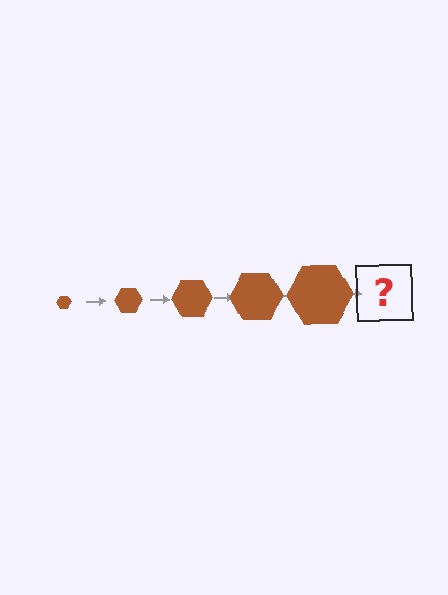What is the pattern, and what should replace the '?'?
The pattern is that the hexagon gets progressively larger each step. The '?' should be a brown hexagon, larger than the previous one.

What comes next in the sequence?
The next element should be a brown hexagon, larger than the previous one.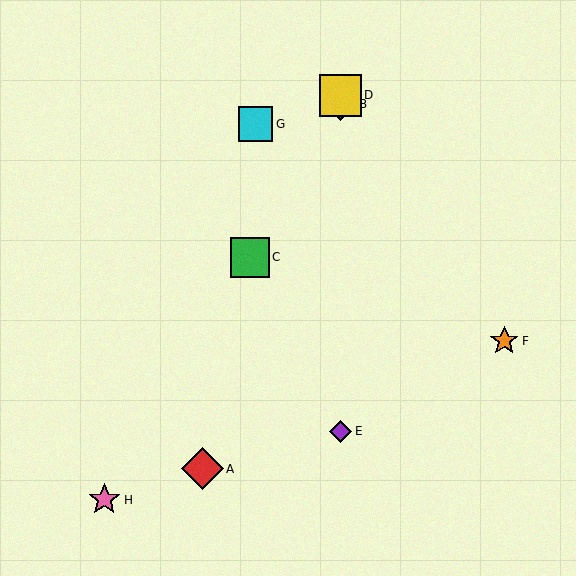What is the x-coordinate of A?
Object A is at x≈202.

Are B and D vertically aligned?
Yes, both are at x≈340.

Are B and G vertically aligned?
No, B is at x≈340 and G is at x≈255.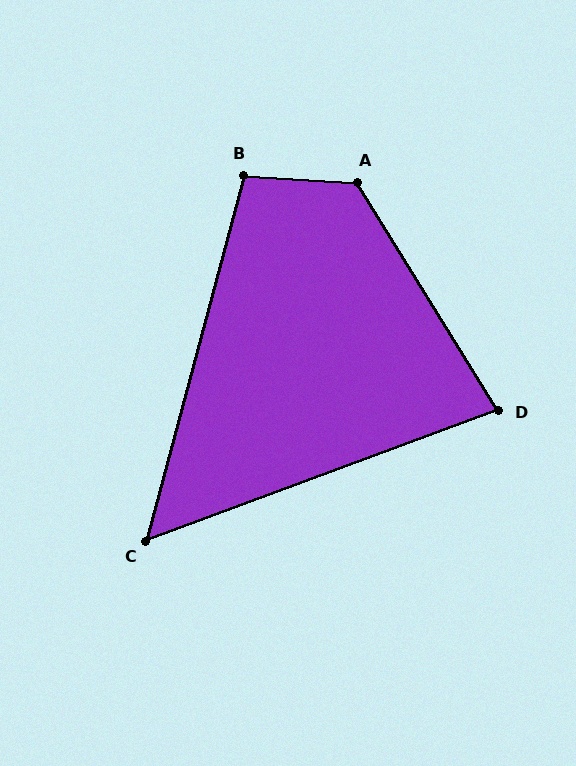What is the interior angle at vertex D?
Approximately 79 degrees (acute).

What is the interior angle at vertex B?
Approximately 101 degrees (obtuse).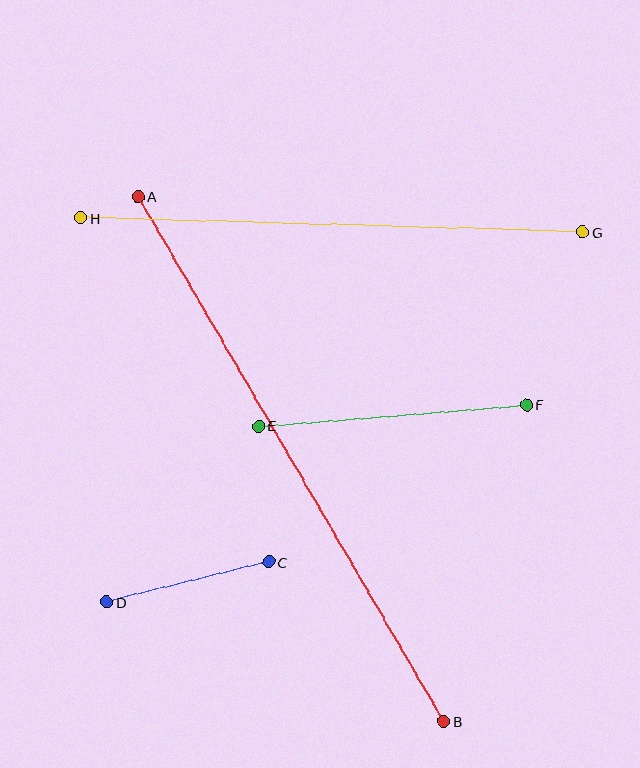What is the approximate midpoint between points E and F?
The midpoint is at approximately (393, 416) pixels.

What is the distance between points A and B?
The distance is approximately 607 pixels.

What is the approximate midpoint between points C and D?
The midpoint is at approximately (188, 582) pixels.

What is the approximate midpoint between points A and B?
The midpoint is at approximately (291, 459) pixels.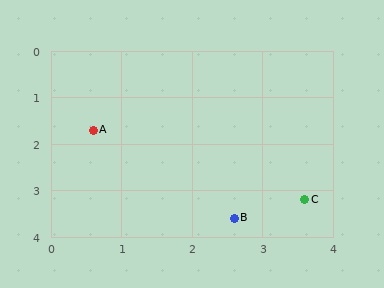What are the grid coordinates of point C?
Point C is at approximately (3.6, 3.2).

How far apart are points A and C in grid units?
Points A and C are about 3.4 grid units apart.